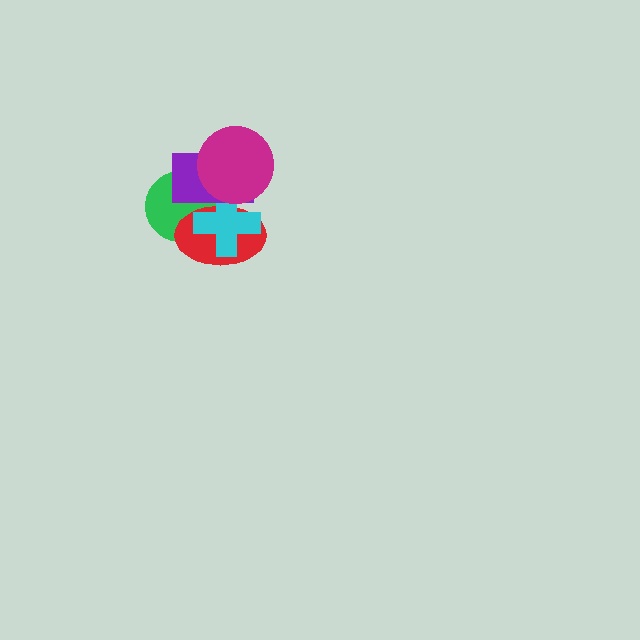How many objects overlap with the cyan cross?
4 objects overlap with the cyan cross.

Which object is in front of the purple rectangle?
The magenta circle is in front of the purple rectangle.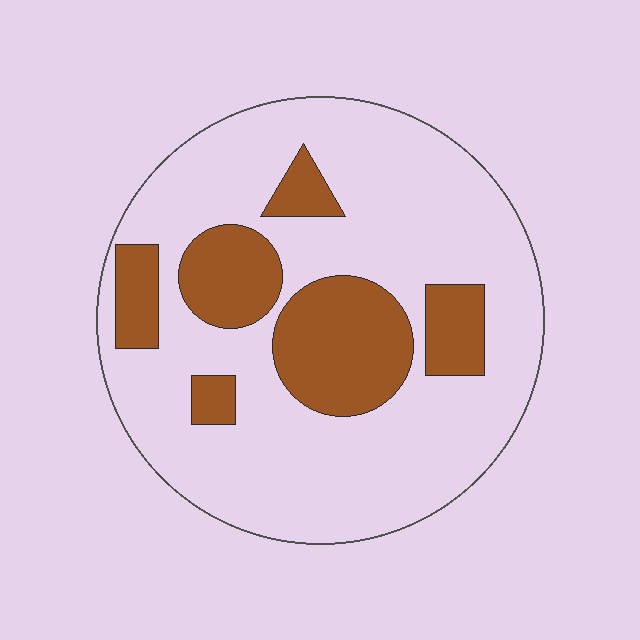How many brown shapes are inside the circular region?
6.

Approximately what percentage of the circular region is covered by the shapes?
Approximately 25%.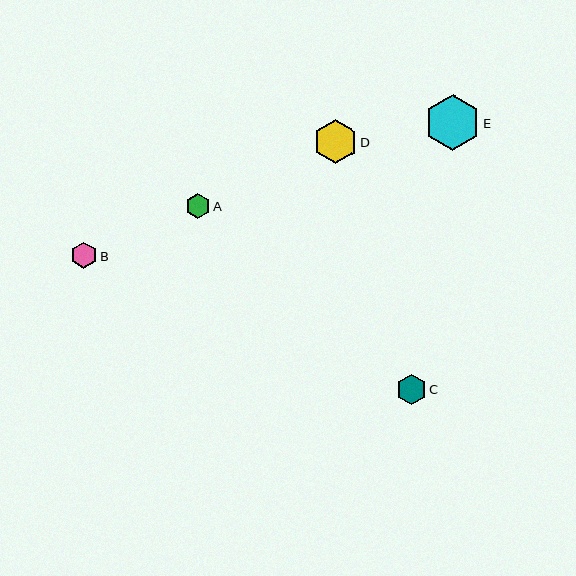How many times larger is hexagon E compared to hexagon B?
Hexagon E is approximately 2.1 times the size of hexagon B.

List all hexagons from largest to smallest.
From largest to smallest: E, D, C, B, A.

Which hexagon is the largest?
Hexagon E is the largest with a size of approximately 55 pixels.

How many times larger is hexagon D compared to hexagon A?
Hexagon D is approximately 1.8 times the size of hexagon A.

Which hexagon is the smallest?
Hexagon A is the smallest with a size of approximately 25 pixels.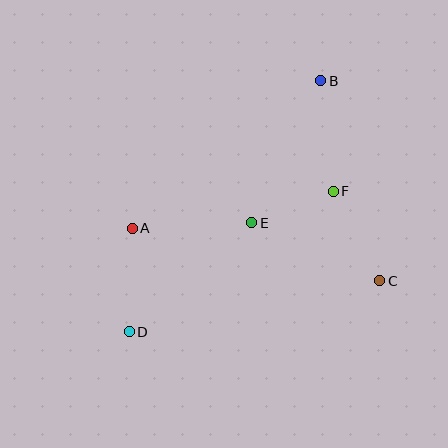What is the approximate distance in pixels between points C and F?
The distance between C and F is approximately 101 pixels.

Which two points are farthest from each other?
Points B and D are farthest from each other.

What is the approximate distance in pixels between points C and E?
The distance between C and E is approximately 140 pixels.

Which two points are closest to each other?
Points E and F are closest to each other.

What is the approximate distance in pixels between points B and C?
The distance between B and C is approximately 209 pixels.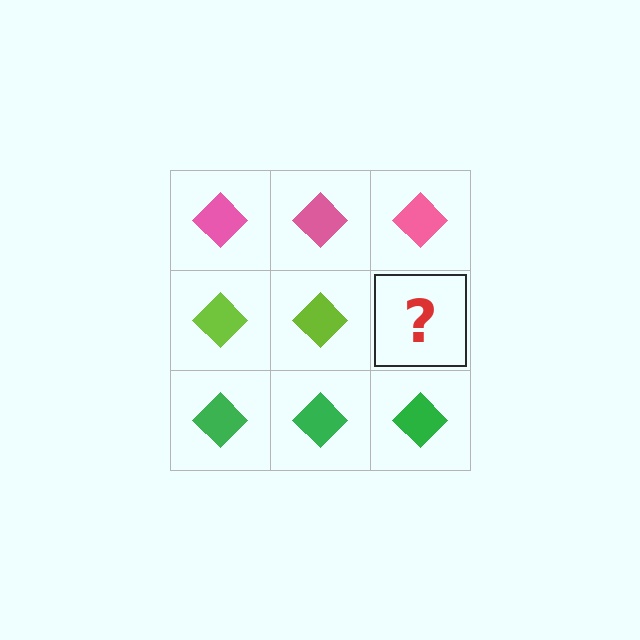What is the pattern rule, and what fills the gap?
The rule is that each row has a consistent color. The gap should be filled with a lime diamond.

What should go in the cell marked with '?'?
The missing cell should contain a lime diamond.